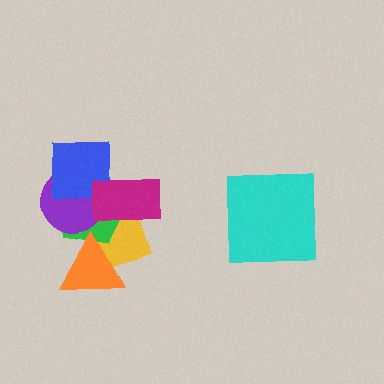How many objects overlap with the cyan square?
0 objects overlap with the cyan square.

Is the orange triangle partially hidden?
No, no other shape covers it.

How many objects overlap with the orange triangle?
2 objects overlap with the orange triangle.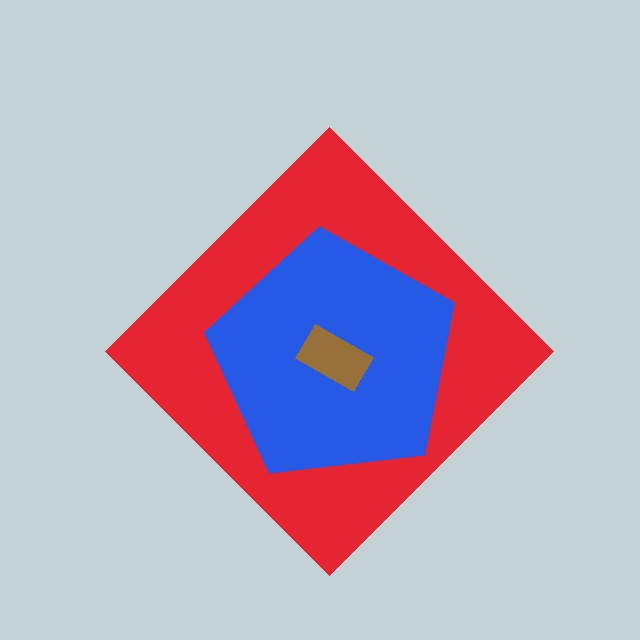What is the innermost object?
The brown rectangle.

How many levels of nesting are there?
3.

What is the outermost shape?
The red diamond.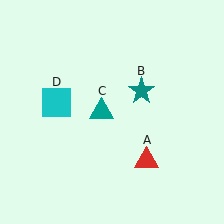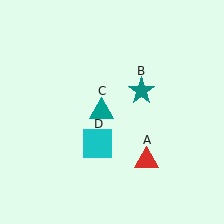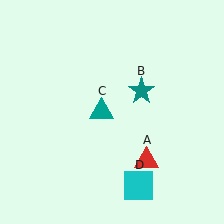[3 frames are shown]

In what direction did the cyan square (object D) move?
The cyan square (object D) moved down and to the right.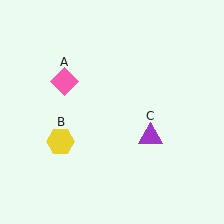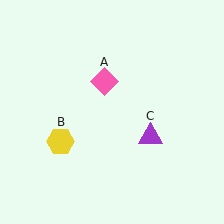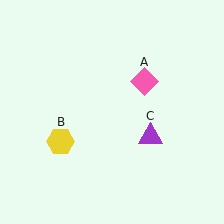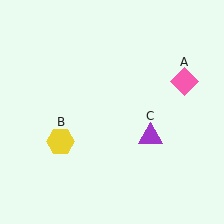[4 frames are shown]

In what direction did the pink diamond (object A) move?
The pink diamond (object A) moved right.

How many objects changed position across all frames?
1 object changed position: pink diamond (object A).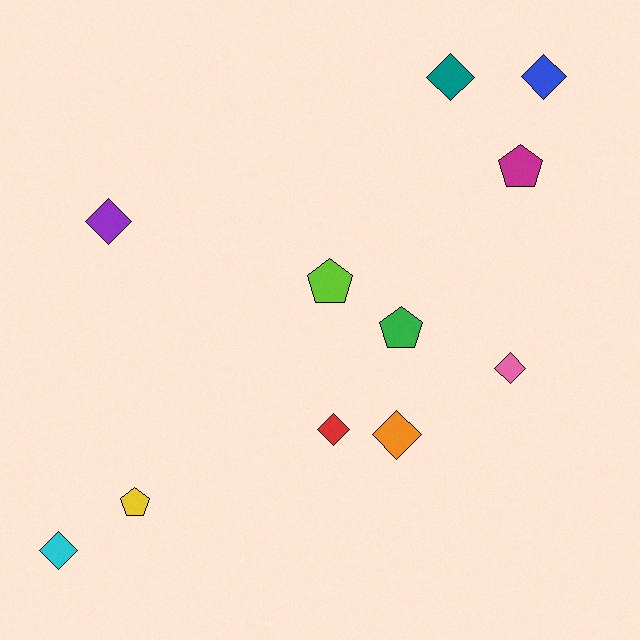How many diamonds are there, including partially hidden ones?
There are 7 diamonds.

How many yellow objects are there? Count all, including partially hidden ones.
There is 1 yellow object.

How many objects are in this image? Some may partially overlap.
There are 11 objects.